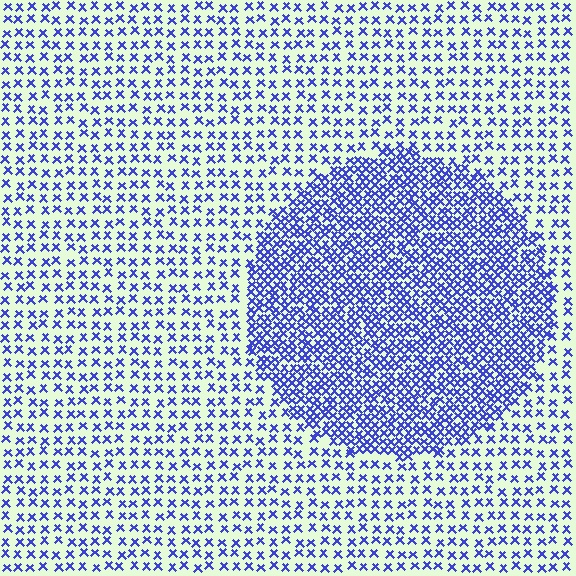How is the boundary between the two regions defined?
The boundary is defined by a change in element density (approximately 2.4x ratio). All elements are the same color, size, and shape.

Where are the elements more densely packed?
The elements are more densely packed inside the circle boundary.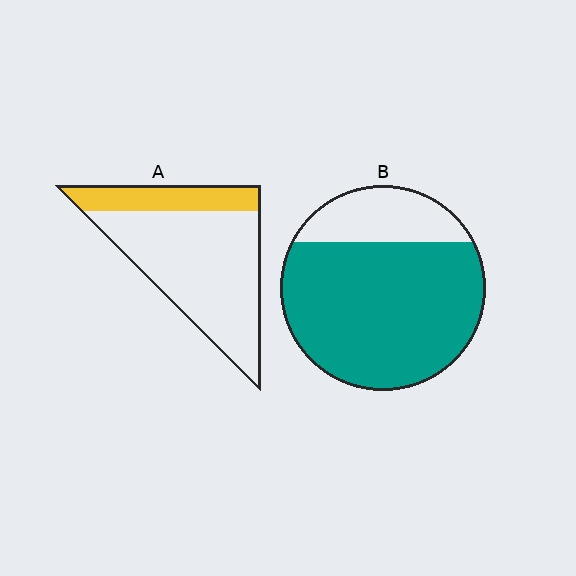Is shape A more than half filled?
No.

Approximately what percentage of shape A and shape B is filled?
A is approximately 25% and B is approximately 75%.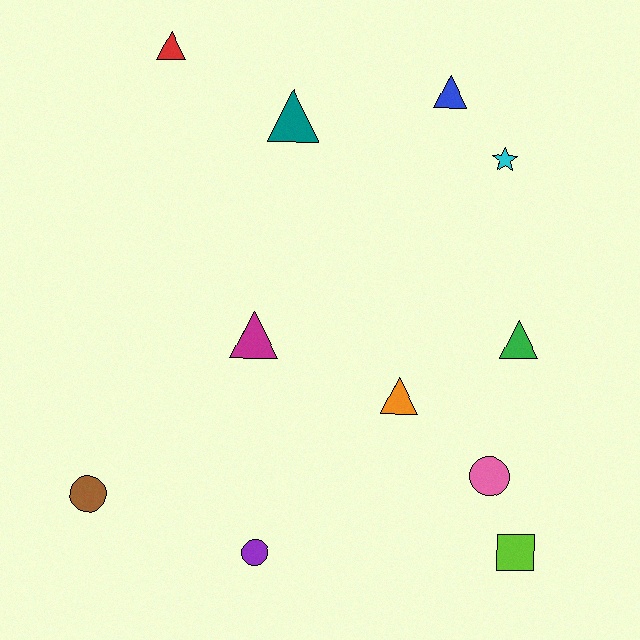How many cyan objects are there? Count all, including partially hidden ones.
There is 1 cyan object.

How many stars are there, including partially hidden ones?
There is 1 star.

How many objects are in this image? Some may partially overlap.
There are 11 objects.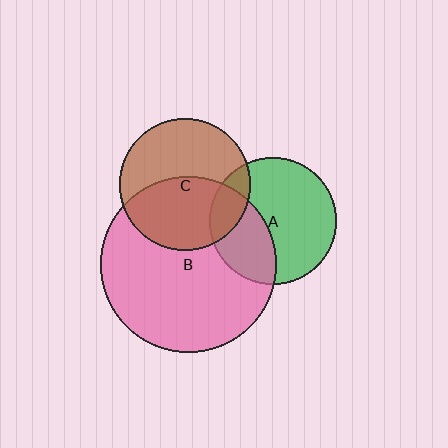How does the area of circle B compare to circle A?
Approximately 1.9 times.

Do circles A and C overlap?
Yes.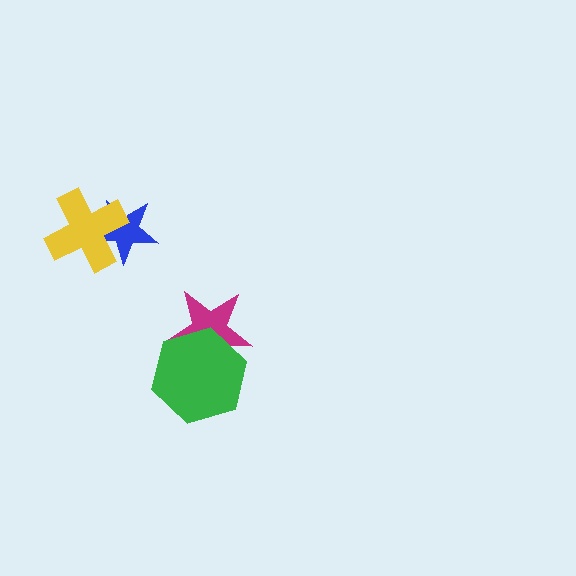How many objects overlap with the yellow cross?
1 object overlaps with the yellow cross.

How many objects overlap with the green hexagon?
1 object overlaps with the green hexagon.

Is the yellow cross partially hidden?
No, no other shape covers it.